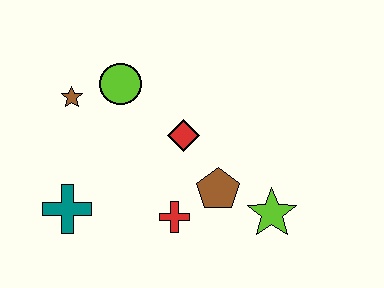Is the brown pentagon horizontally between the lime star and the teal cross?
Yes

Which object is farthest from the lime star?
The brown star is farthest from the lime star.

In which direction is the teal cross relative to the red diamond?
The teal cross is to the left of the red diamond.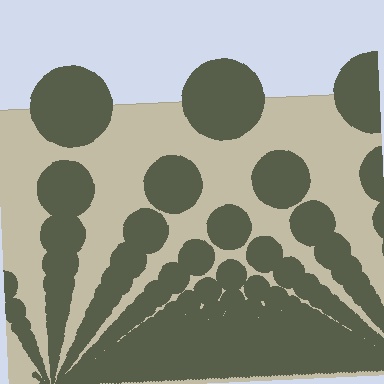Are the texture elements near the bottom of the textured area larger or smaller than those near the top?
Smaller. The gradient is inverted — elements near the bottom are smaller and denser.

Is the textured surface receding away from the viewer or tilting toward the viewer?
The surface appears to tilt toward the viewer. Texture elements get larger and sparser toward the top.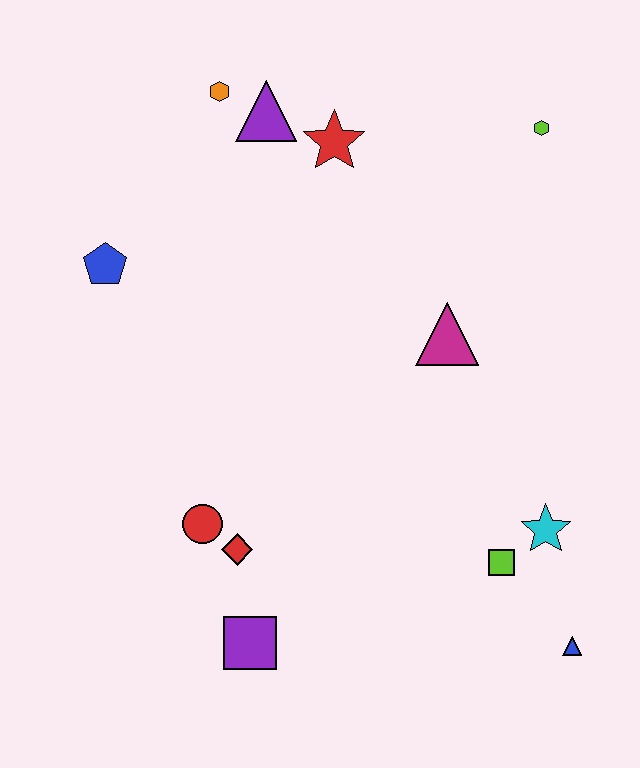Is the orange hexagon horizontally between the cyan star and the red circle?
Yes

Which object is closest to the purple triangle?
The orange hexagon is closest to the purple triangle.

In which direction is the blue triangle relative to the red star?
The blue triangle is below the red star.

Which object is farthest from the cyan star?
The orange hexagon is farthest from the cyan star.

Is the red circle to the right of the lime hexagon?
No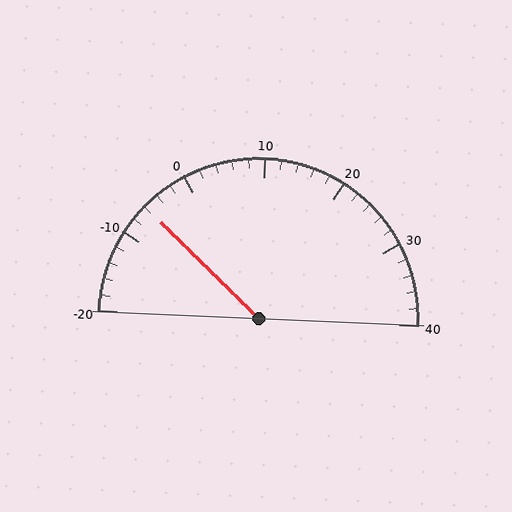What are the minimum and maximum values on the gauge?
The gauge ranges from -20 to 40.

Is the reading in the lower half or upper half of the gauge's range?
The reading is in the lower half of the range (-20 to 40).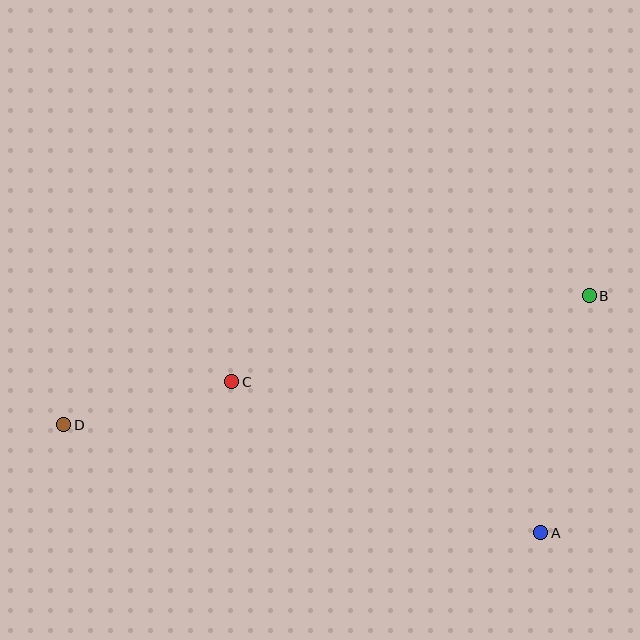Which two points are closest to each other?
Points C and D are closest to each other.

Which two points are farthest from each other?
Points B and D are farthest from each other.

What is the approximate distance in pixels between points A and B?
The distance between A and B is approximately 242 pixels.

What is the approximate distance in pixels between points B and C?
The distance between B and C is approximately 368 pixels.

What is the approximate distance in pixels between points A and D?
The distance between A and D is approximately 489 pixels.